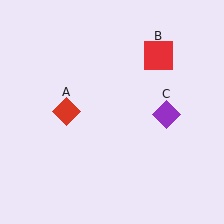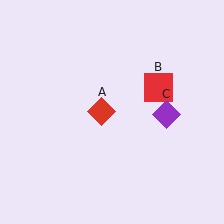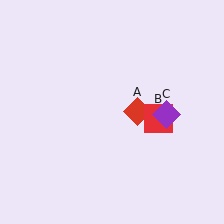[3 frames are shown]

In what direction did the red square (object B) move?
The red square (object B) moved down.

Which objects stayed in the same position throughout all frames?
Purple diamond (object C) remained stationary.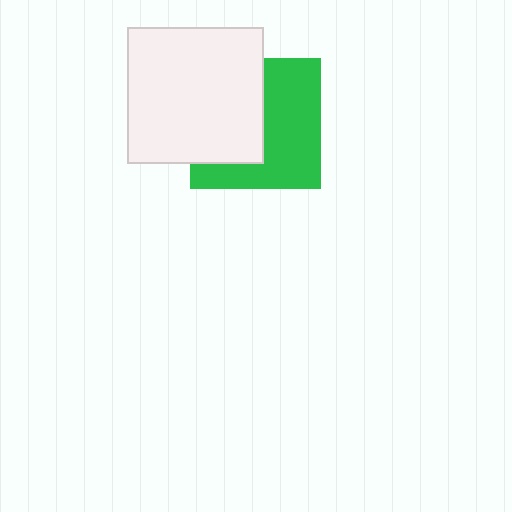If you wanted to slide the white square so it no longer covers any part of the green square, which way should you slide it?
Slide it left — that is the most direct way to separate the two shapes.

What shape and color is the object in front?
The object in front is a white square.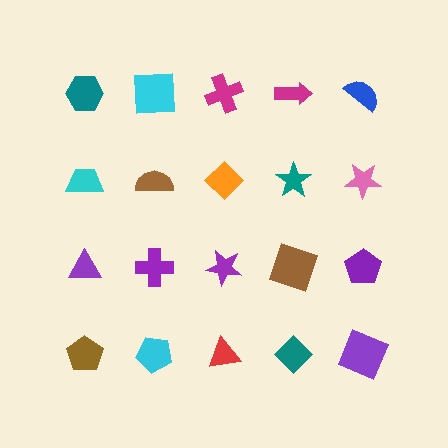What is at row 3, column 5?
A purple pentagon.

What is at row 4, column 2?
A cyan pentagon.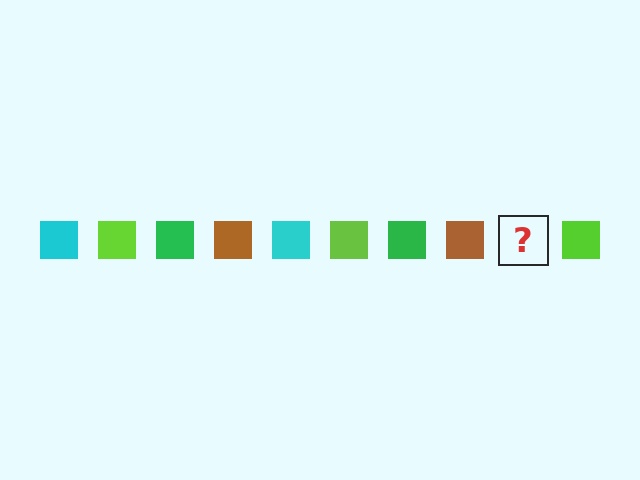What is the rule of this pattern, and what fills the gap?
The rule is that the pattern cycles through cyan, lime, green, brown squares. The gap should be filled with a cyan square.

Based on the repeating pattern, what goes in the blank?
The blank should be a cyan square.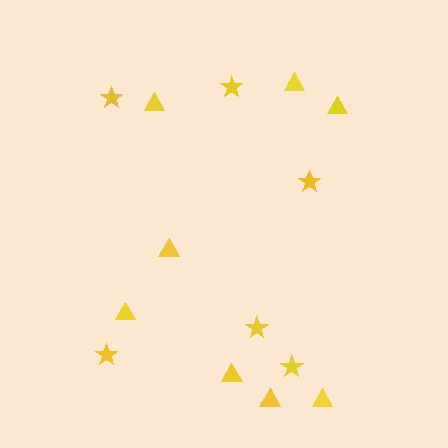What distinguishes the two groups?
There are 2 groups: one group of stars (6) and one group of triangles (8).